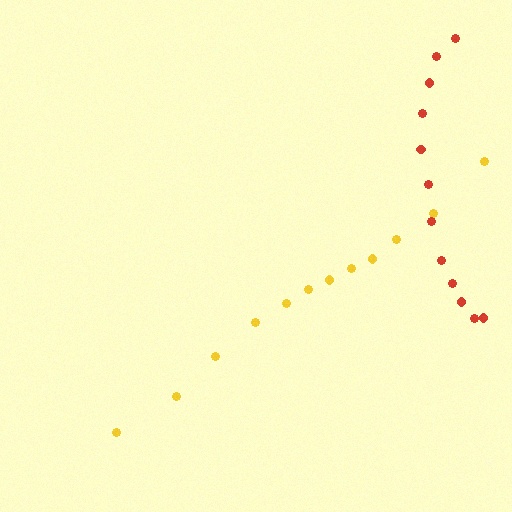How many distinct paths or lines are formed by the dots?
There are 2 distinct paths.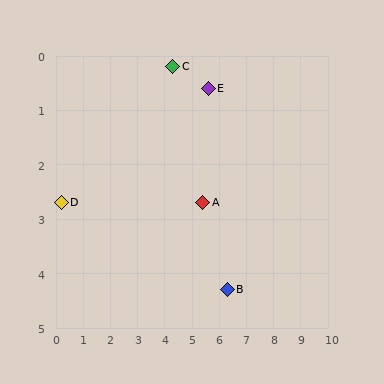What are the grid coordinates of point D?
Point D is at approximately (0.2, 2.7).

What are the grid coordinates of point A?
Point A is at approximately (5.4, 2.7).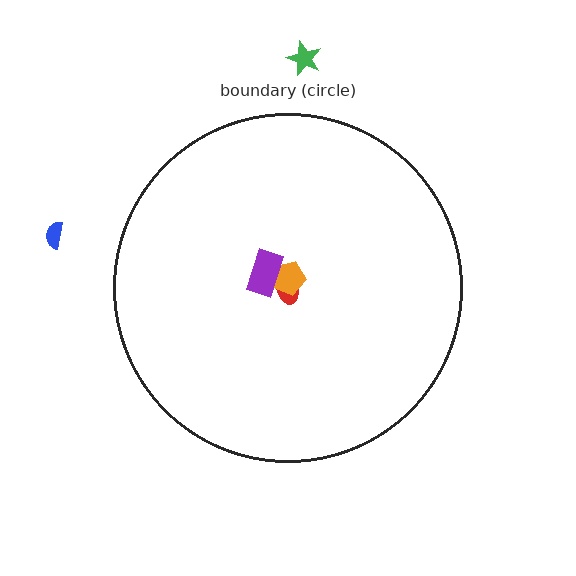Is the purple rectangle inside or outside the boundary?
Inside.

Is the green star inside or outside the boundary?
Outside.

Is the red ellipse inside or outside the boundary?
Inside.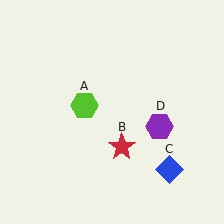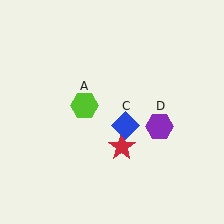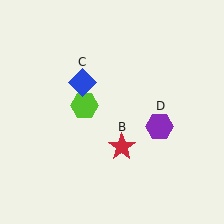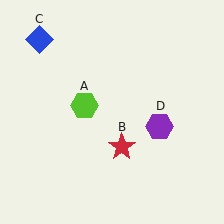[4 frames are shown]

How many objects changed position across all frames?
1 object changed position: blue diamond (object C).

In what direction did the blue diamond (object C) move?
The blue diamond (object C) moved up and to the left.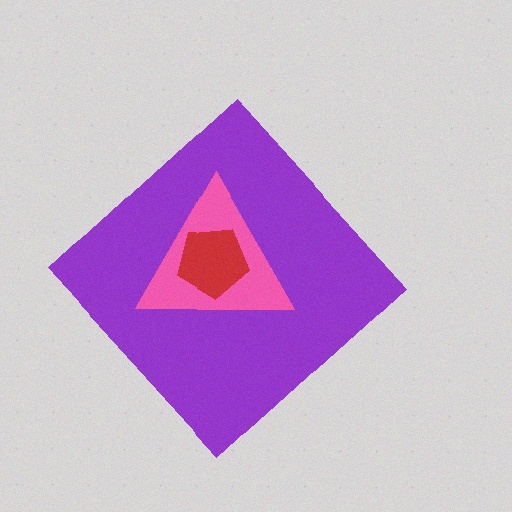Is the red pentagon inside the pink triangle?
Yes.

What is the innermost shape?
The red pentagon.